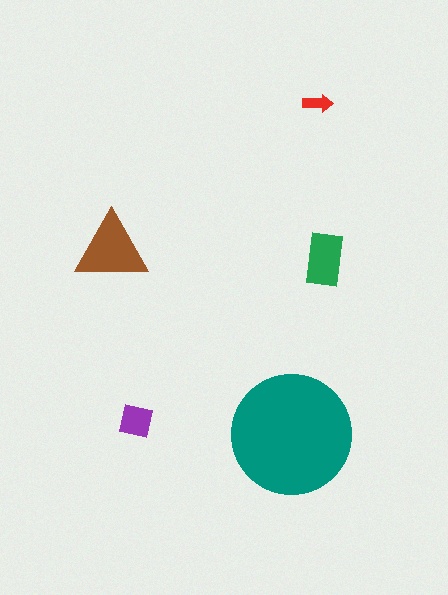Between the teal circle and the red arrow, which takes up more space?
The teal circle.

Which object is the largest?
The teal circle.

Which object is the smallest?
The red arrow.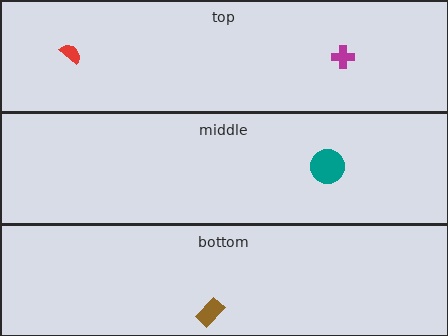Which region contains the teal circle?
The middle region.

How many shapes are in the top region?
2.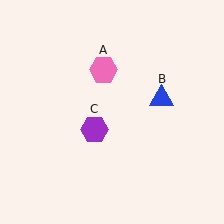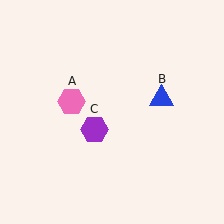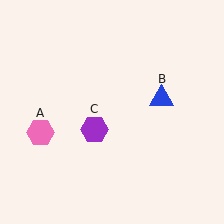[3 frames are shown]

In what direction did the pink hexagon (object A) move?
The pink hexagon (object A) moved down and to the left.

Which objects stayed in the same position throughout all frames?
Blue triangle (object B) and purple hexagon (object C) remained stationary.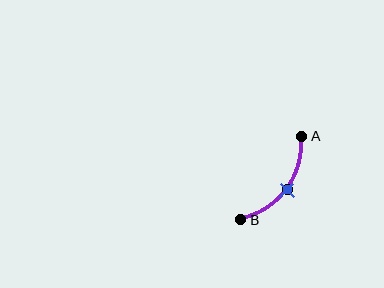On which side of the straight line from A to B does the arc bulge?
The arc bulges below and to the right of the straight line connecting A and B.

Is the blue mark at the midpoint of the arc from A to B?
Yes. The blue mark lies on the arc at equal arc-length from both A and B — it is the arc midpoint.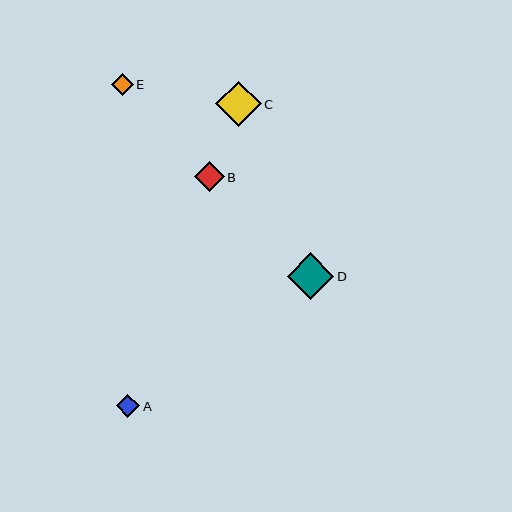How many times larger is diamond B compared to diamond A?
Diamond B is approximately 1.3 times the size of diamond A.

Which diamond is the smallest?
Diamond E is the smallest with a size of approximately 22 pixels.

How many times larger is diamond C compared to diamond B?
Diamond C is approximately 1.5 times the size of diamond B.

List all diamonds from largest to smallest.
From largest to smallest: D, C, B, A, E.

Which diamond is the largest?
Diamond D is the largest with a size of approximately 46 pixels.